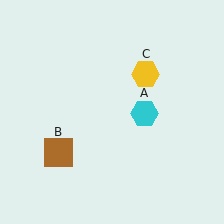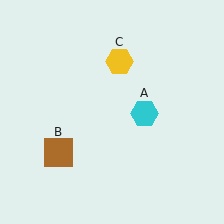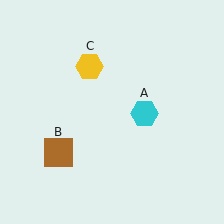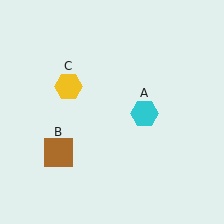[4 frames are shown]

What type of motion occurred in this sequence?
The yellow hexagon (object C) rotated counterclockwise around the center of the scene.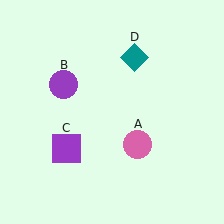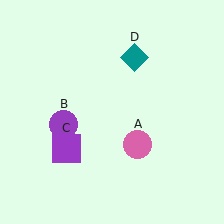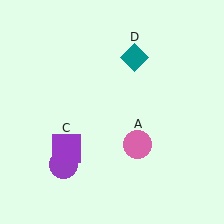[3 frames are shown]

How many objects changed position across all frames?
1 object changed position: purple circle (object B).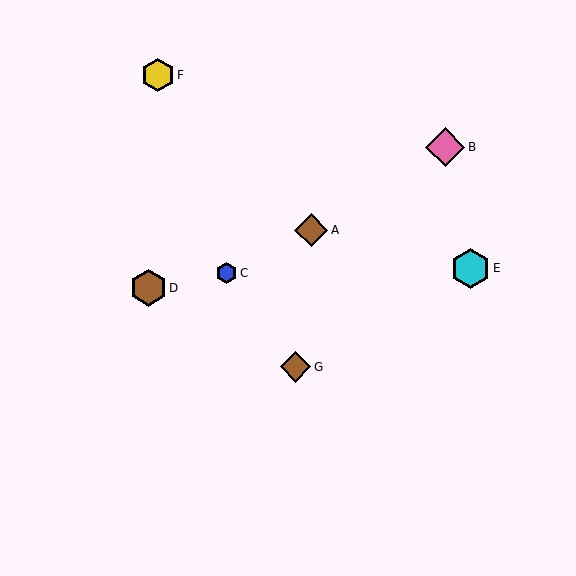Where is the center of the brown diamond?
The center of the brown diamond is at (296, 367).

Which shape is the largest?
The cyan hexagon (labeled E) is the largest.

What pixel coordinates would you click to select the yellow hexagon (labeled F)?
Click at (158, 75) to select the yellow hexagon F.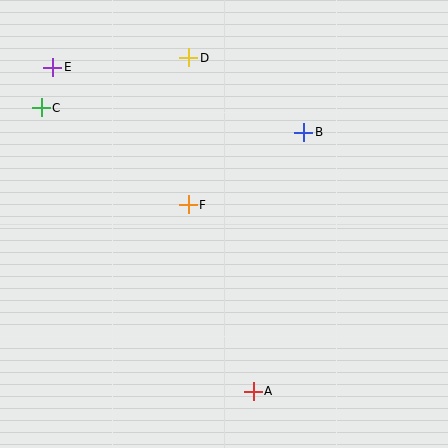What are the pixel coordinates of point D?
Point D is at (189, 58).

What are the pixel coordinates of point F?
Point F is at (188, 205).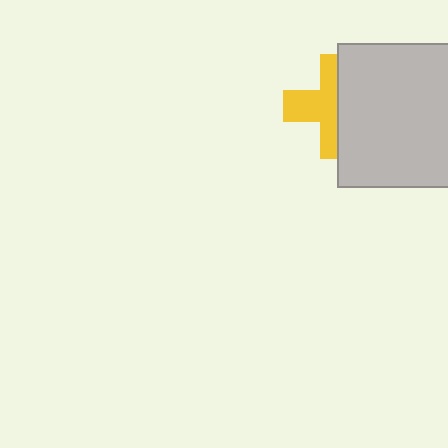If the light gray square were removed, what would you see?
You would see the complete yellow cross.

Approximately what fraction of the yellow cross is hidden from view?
Roughly 47% of the yellow cross is hidden behind the light gray square.